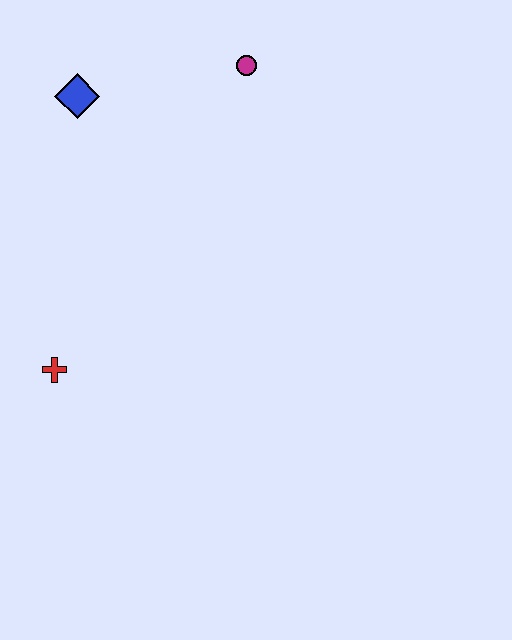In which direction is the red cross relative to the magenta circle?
The red cross is below the magenta circle.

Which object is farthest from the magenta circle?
The red cross is farthest from the magenta circle.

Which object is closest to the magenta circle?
The blue diamond is closest to the magenta circle.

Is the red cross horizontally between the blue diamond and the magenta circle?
No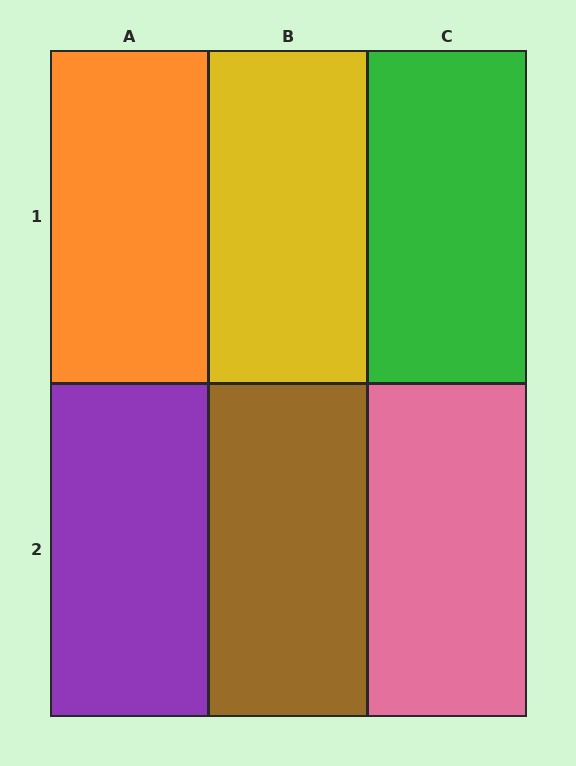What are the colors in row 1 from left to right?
Orange, yellow, green.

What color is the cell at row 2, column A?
Purple.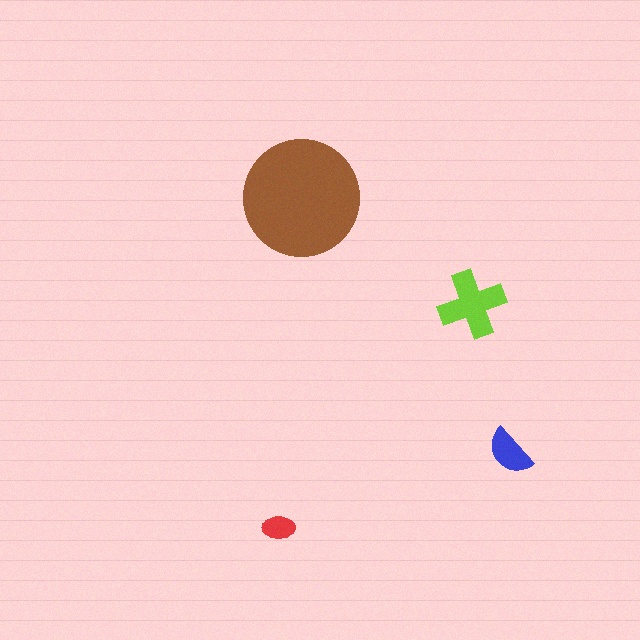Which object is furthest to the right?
The blue semicircle is rightmost.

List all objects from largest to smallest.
The brown circle, the lime cross, the blue semicircle, the red ellipse.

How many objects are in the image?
There are 4 objects in the image.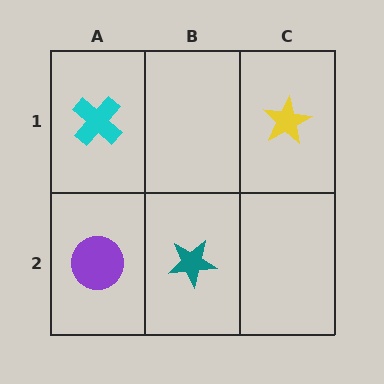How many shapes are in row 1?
2 shapes.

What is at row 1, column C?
A yellow star.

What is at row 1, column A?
A cyan cross.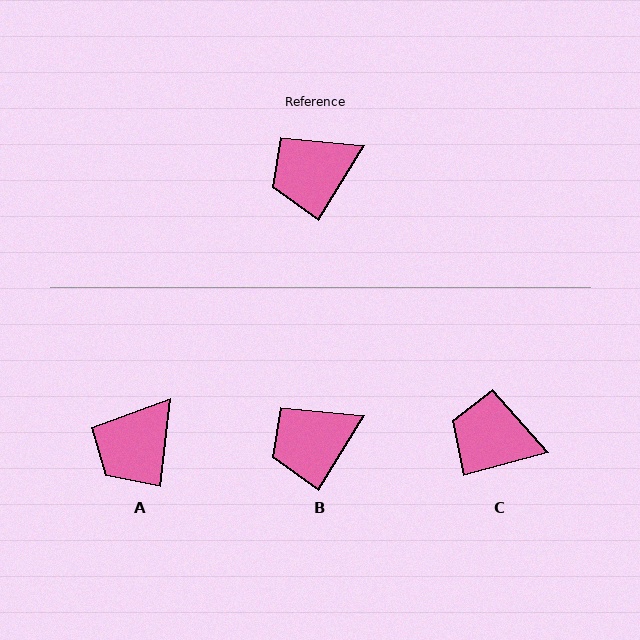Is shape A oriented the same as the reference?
No, it is off by about 25 degrees.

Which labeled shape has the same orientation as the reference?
B.